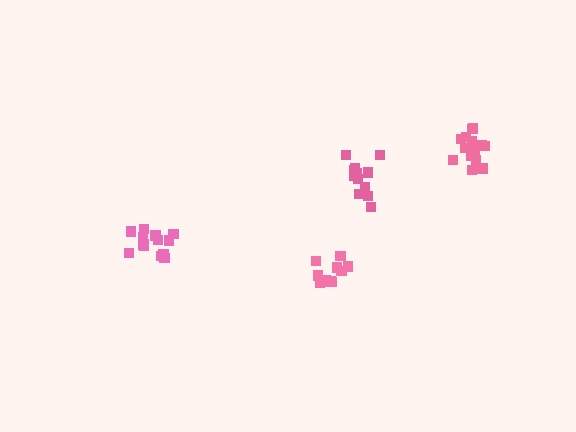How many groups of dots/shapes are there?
There are 4 groups.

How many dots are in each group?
Group 1: 13 dots, Group 2: 14 dots, Group 3: 13 dots, Group 4: 11 dots (51 total).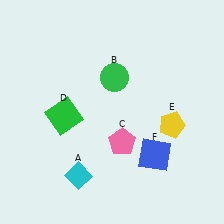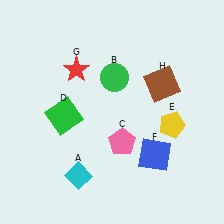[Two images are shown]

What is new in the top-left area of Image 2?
A red star (G) was added in the top-left area of Image 2.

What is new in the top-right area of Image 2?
A brown square (H) was added in the top-right area of Image 2.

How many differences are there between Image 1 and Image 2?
There are 2 differences between the two images.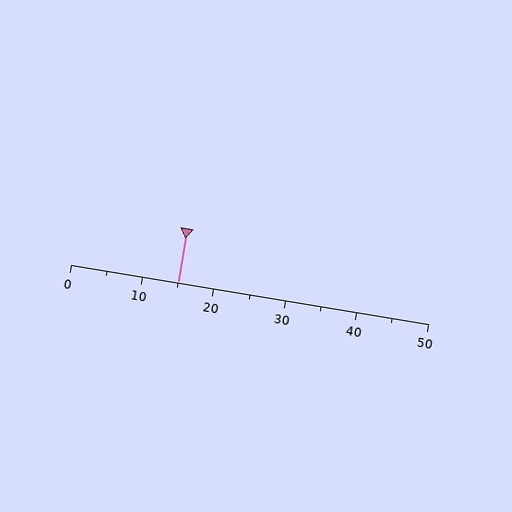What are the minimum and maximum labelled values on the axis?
The axis runs from 0 to 50.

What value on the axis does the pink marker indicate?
The marker indicates approximately 15.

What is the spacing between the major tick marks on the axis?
The major ticks are spaced 10 apart.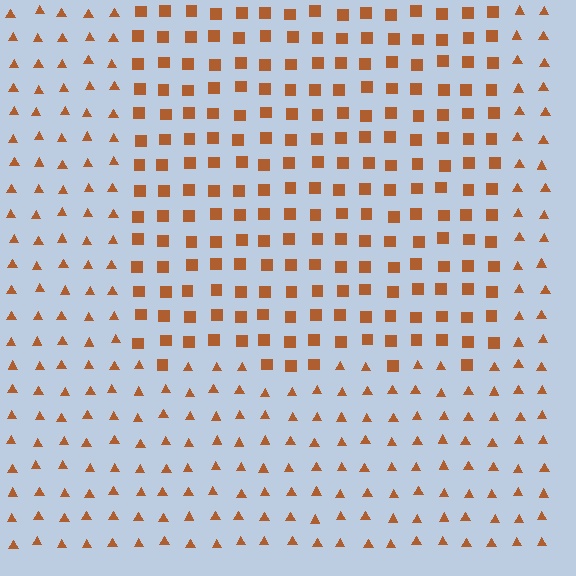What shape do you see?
I see a rectangle.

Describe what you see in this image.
The image is filled with small brown elements arranged in a uniform grid. A rectangle-shaped region contains squares, while the surrounding area contains triangles. The boundary is defined purely by the change in element shape.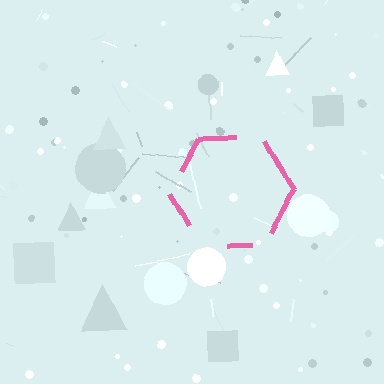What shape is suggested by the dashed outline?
The dashed outline suggests a hexagon.